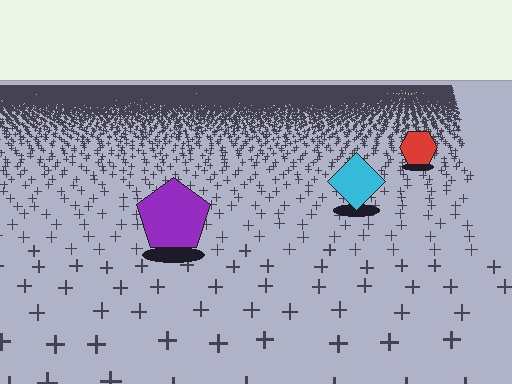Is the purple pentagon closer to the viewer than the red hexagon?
Yes. The purple pentagon is closer — you can tell from the texture gradient: the ground texture is coarser near it.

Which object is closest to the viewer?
The purple pentagon is closest. The texture marks near it are larger and more spread out.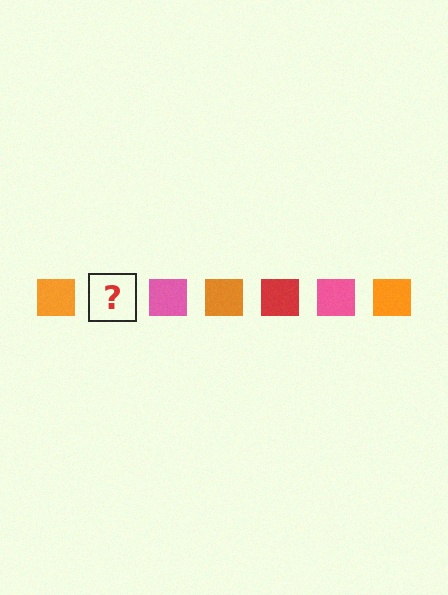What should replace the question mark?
The question mark should be replaced with a red square.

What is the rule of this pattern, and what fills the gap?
The rule is that the pattern cycles through orange, red, pink squares. The gap should be filled with a red square.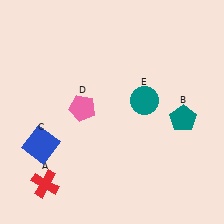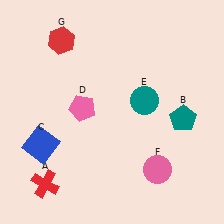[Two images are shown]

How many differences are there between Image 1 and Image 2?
There are 2 differences between the two images.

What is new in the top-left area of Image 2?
A red hexagon (G) was added in the top-left area of Image 2.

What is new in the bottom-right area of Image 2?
A pink circle (F) was added in the bottom-right area of Image 2.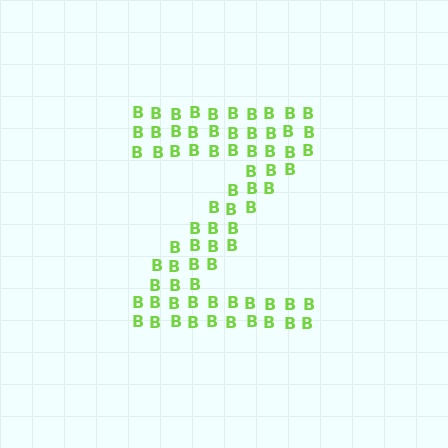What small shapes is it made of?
It is made of small letter B's.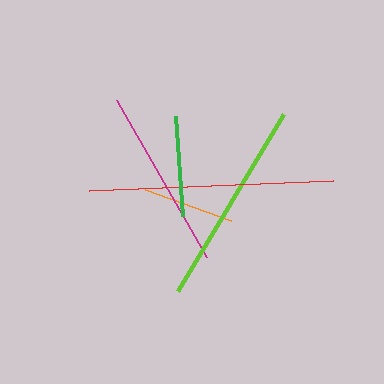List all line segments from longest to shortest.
From longest to shortest: red, lime, magenta, green, orange.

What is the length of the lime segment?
The lime segment is approximately 206 pixels long.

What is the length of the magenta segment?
The magenta segment is approximately 182 pixels long.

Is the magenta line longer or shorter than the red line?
The red line is longer than the magenta line.